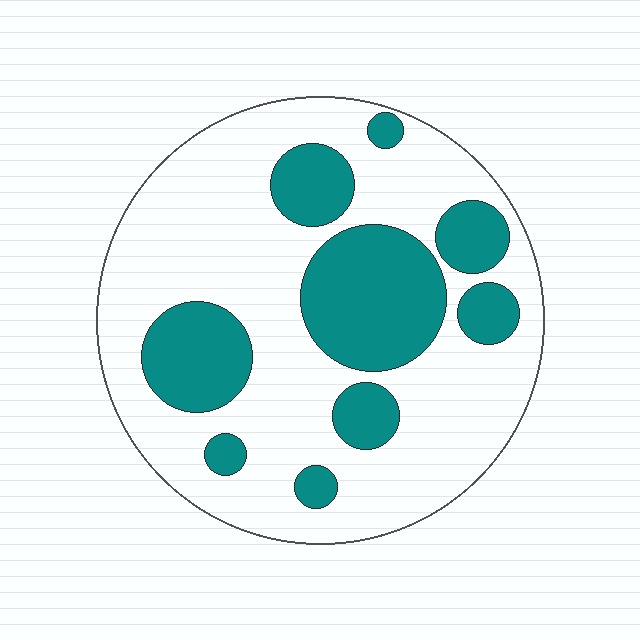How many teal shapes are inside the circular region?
9.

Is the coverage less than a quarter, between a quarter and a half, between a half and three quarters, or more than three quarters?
Between a quarter and a half.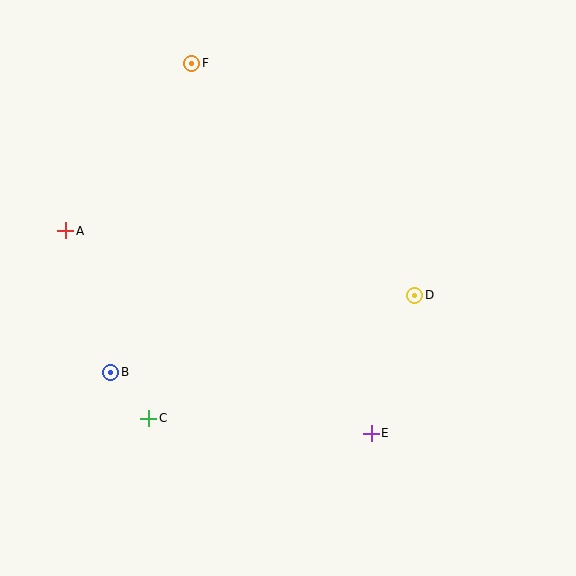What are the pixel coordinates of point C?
Point C is at (149, 418).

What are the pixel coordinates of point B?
Point B is at (111, 372).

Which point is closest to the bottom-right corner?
Point E is closest to the bottom-right corner.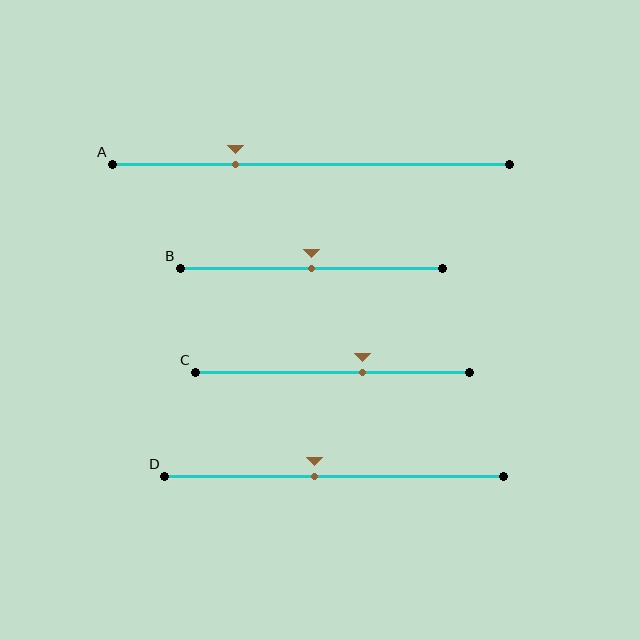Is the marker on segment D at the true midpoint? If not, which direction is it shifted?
No, the marker on segment D is shifted to the left by about 6% of the segment length.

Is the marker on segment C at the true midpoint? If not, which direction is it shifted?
No, the marker on segment C is shifted to the right by about 11% of the segment length.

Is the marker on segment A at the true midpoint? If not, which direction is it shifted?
No, the marker on segment A is shifted to the left by about 19% of the segment length.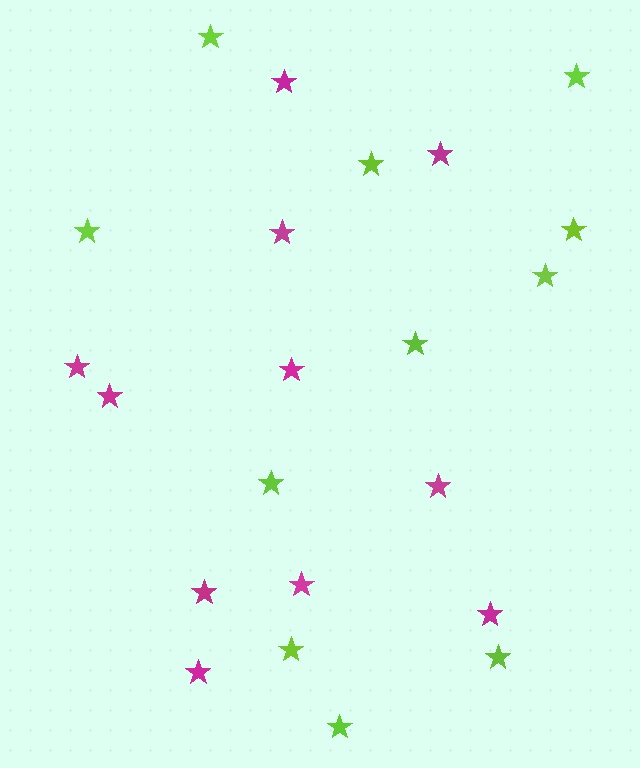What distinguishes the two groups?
There are 2 groups: one group of magenta stars (11) and one group of lime stars (11).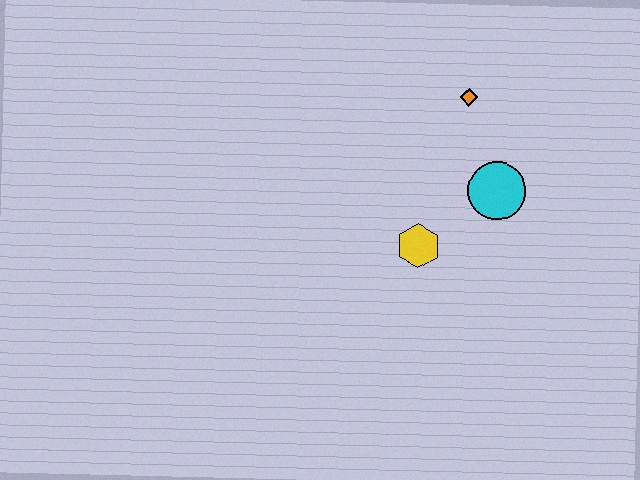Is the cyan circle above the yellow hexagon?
Yes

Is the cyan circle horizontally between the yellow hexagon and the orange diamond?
No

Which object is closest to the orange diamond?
The cyan circle is closest to the orange diamond.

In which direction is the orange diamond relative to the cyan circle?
The orange diamond is above the cyan circle.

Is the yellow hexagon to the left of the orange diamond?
Yes